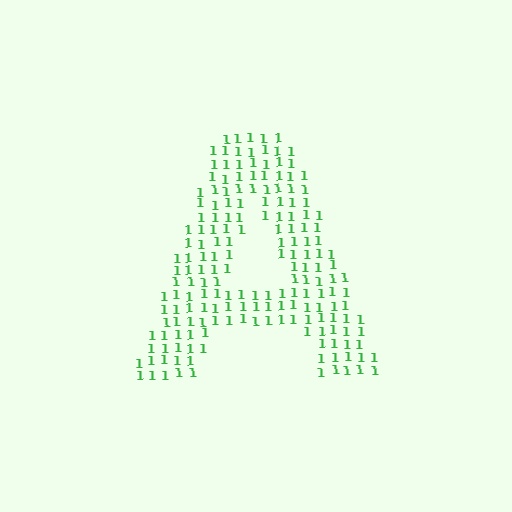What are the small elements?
The small elements are digit 1's.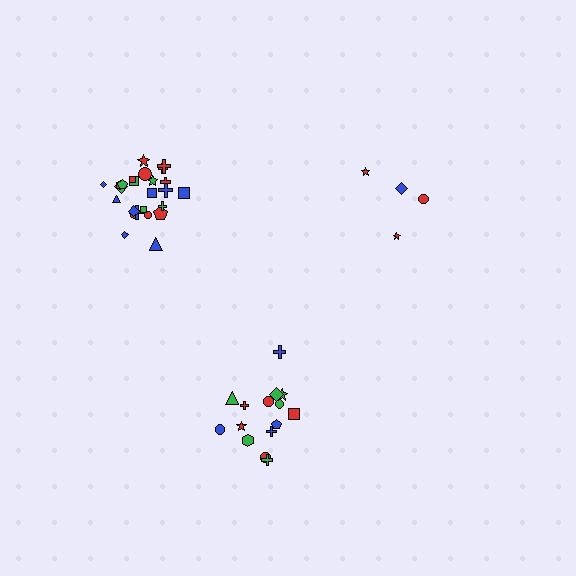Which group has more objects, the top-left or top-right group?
The top-left group.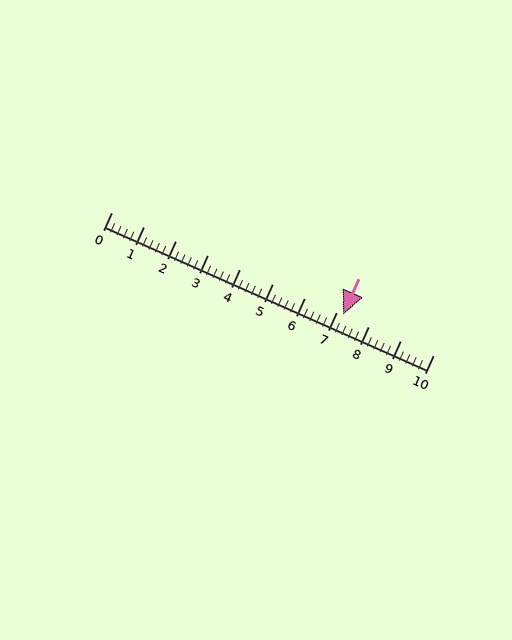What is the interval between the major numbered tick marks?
The major tick marks are spaced 1 units apart.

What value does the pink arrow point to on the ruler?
The pink arrow points to approximately 7.2.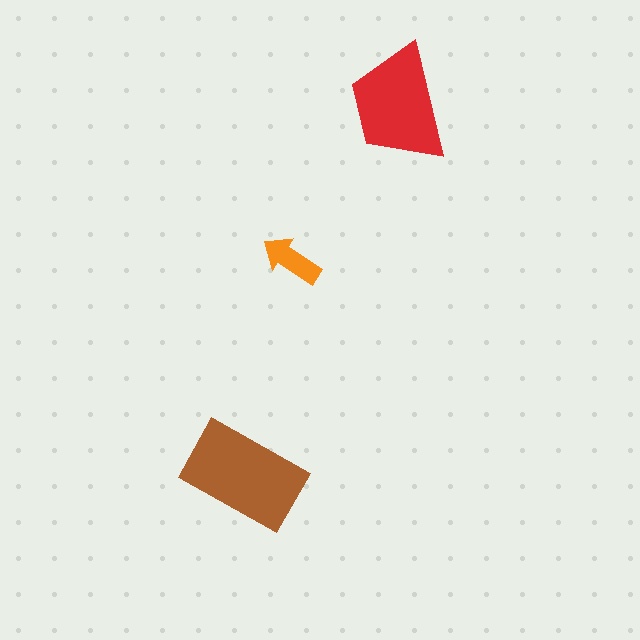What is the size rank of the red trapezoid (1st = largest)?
2nd.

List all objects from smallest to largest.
The orange arrow, the red trapezoid, the brown rectangle.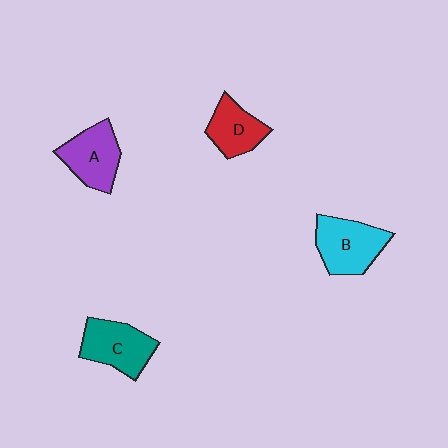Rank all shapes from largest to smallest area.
From largest to smallest: B (cyan), C (teal), A (purple), D (red).